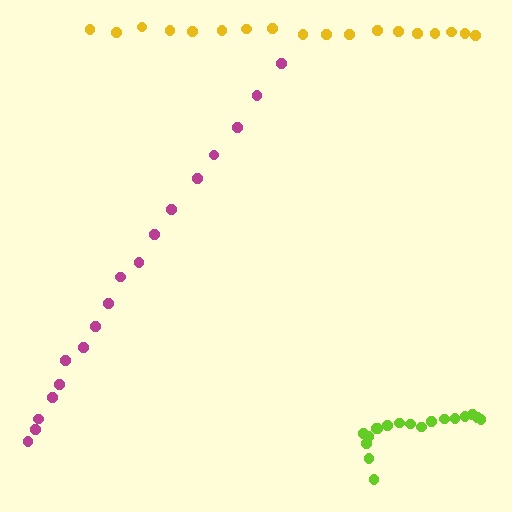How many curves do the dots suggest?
There are 3 distinct paths.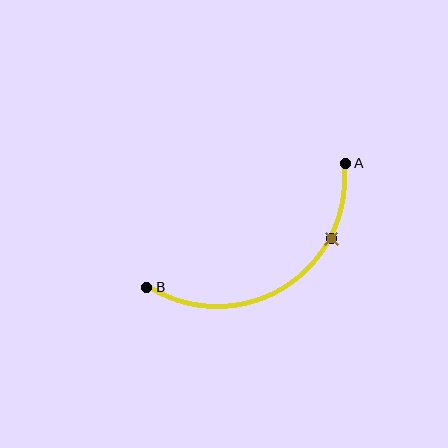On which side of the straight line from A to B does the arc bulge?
The arc bulges below the straight line connecting A and B.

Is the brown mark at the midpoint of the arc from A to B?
No. The brown mark lies on the arc but is closer to endpoint A. The arc midpoint would be at the point on the curve equidistant along the arc from both A and B.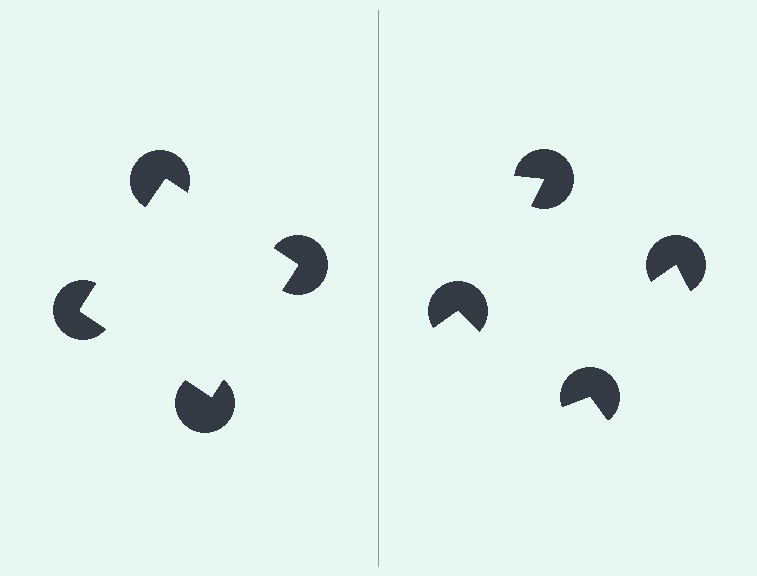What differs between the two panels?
The pac-man discs are positioned identically on both sides; only the wedge orientations differ. On the left they align to a square; on the right they are misaligned.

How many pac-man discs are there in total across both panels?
8 — 4 on each side.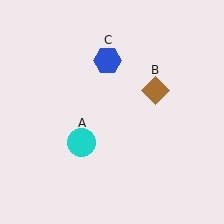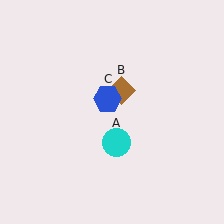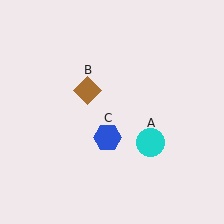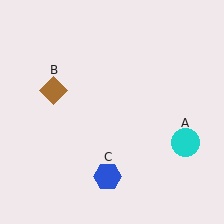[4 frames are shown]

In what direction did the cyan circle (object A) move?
The cyan circle (object A) moved right.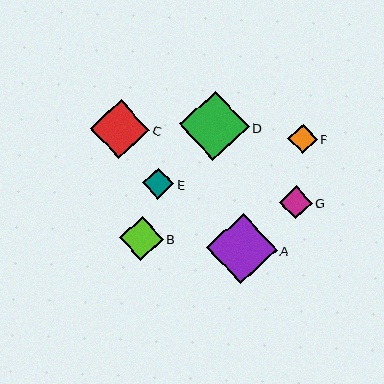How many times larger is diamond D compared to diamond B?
Diamond D is approximately 1.6 times the size of diamond B.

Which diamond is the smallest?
Diamond F is the smallest with a size of approximately 29 pixels.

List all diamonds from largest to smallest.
From largest to smallest: A, D, C, B, G, E, F.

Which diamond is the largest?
Diamond A is the largest with a size of approximately 70 pixels.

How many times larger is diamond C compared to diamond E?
Diamond C is approximately 1.9 times the size of diamond E.